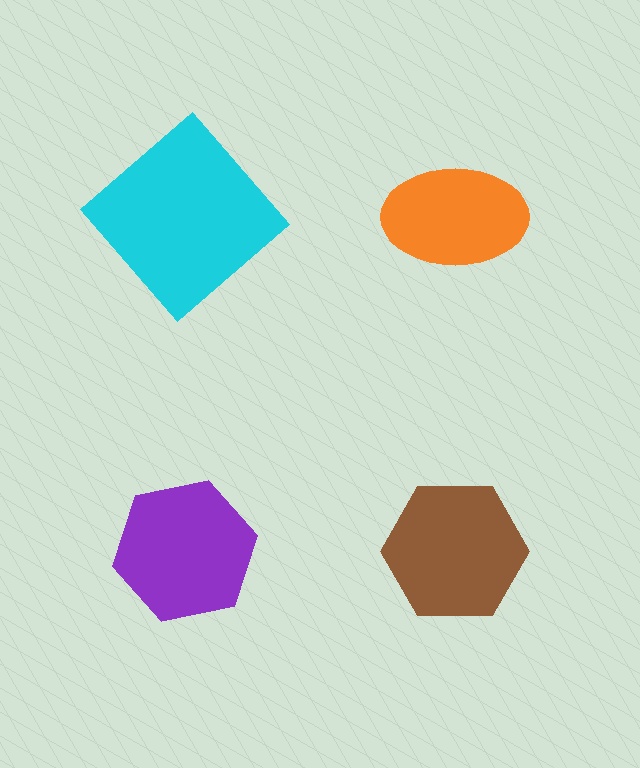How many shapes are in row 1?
2 shapes.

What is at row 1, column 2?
An orange ellipse.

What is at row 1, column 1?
A cyan diamond.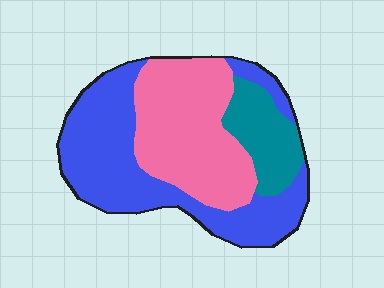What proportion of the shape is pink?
Pink takes up between a quarter and a half of the shape.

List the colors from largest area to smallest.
From largest to smallest: blue, pink, teal.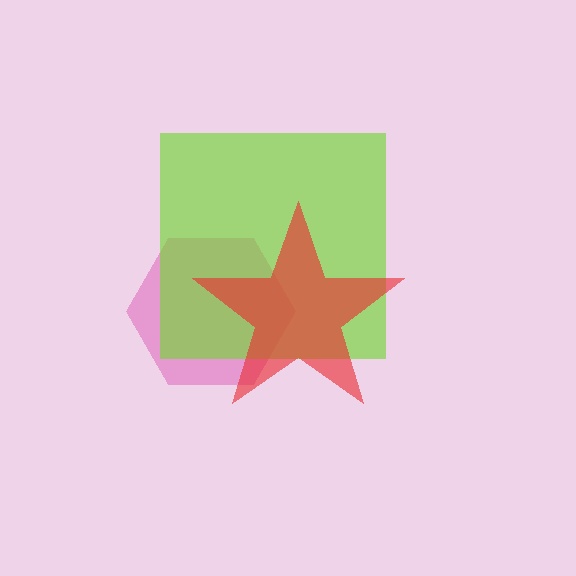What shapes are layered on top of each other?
The layered shapes are: a pink hexagon, a lime square, a red star.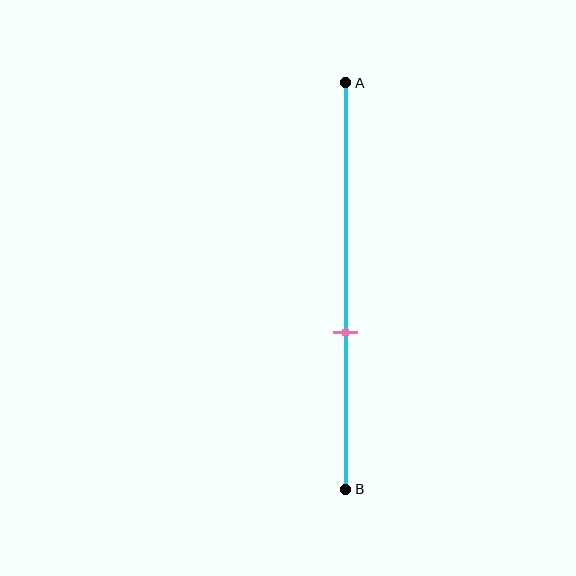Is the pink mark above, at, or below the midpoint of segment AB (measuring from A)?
The pink mark is below the midpoint of segment AB.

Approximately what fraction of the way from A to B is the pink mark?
The pink mark is approximately 60% of the way from A to B.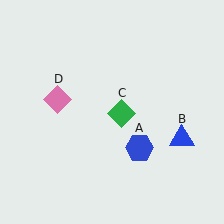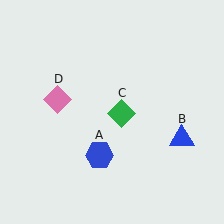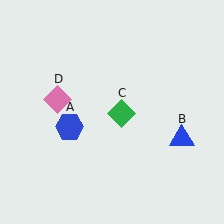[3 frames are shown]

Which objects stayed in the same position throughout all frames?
Blue triangle (object B) and green diamond (object C) and pink diamond (object D) remained stationary.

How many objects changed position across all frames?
1 object changed position: blue hexagon (object A).